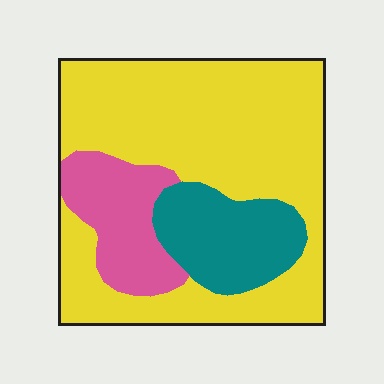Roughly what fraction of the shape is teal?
Teal takes up about one sixth (1/6) of the shape.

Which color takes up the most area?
Yellow, at roughly 65%.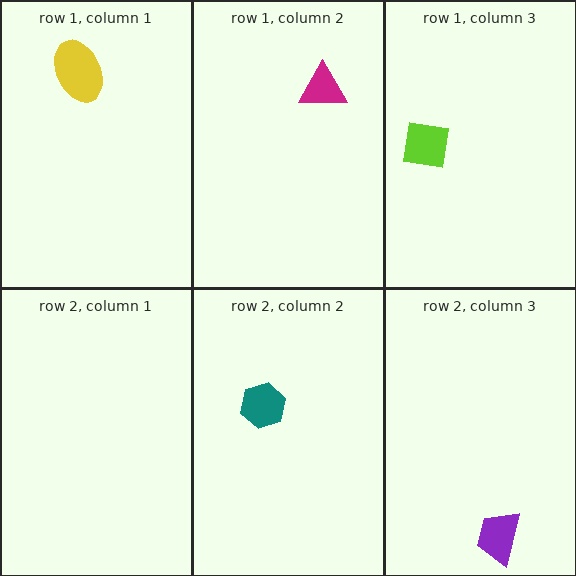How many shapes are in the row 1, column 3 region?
1.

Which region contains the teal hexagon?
The row 2, column 2 region.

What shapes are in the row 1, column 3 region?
The lime square.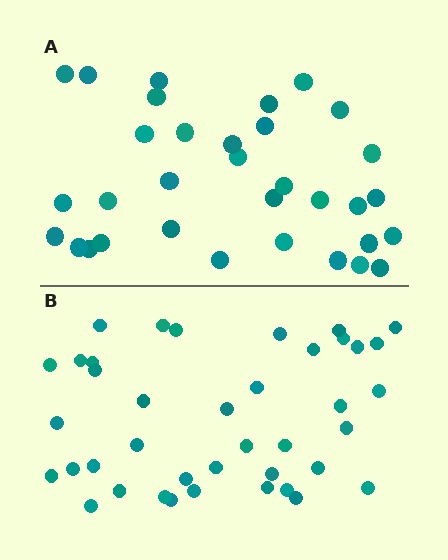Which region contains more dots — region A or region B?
Region B (the bottom region) has more dots.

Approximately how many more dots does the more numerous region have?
Region B has roughly 8 or so more dots than region A.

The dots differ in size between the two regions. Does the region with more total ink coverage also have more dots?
No. Region A has more total ink coverage because its dots are larger, but region B actually contains more individual dots. Total area can be misleading — the number of items is what matters here.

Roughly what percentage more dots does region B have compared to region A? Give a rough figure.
About 20% more.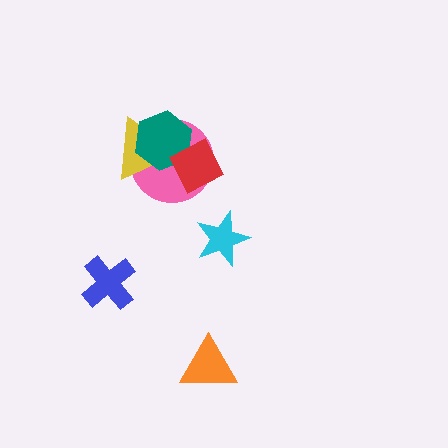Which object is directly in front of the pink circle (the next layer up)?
The yellow triangle is directly in front of the pink circle.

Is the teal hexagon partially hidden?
Yes, it is partially covered by another shape.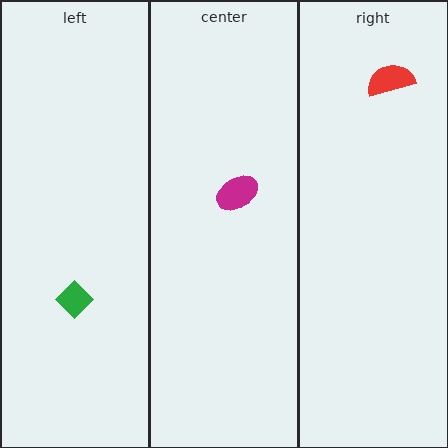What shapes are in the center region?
The magenta ellipse.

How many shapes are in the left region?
1.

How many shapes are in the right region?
1.